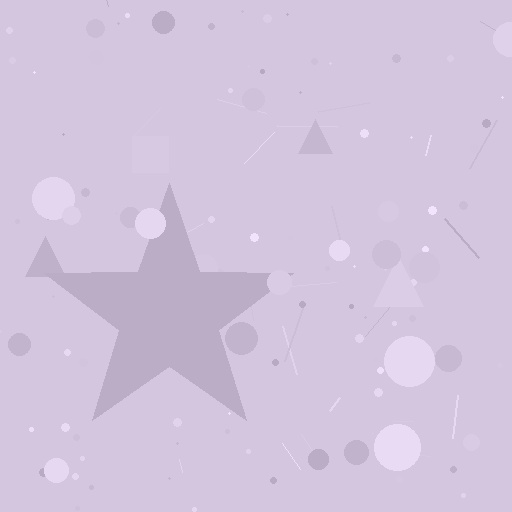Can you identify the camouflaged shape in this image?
The camouflaged shape is a star.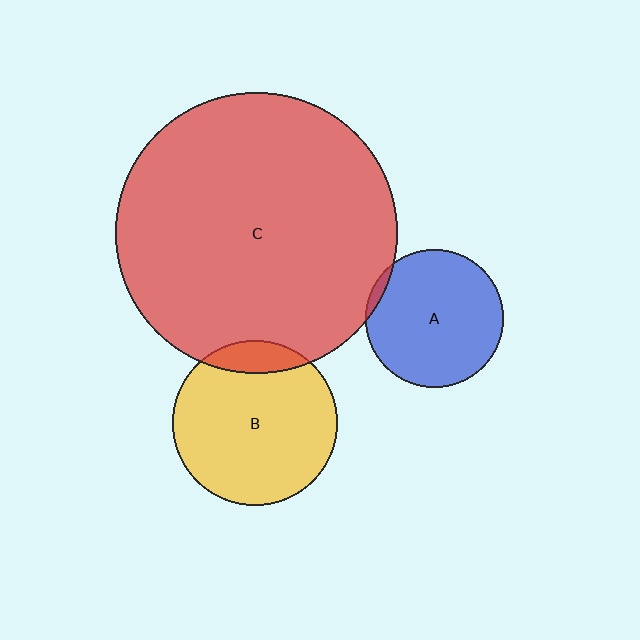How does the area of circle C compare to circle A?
Approximately 4.2 times.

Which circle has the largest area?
Circle C (red).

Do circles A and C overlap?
Yes.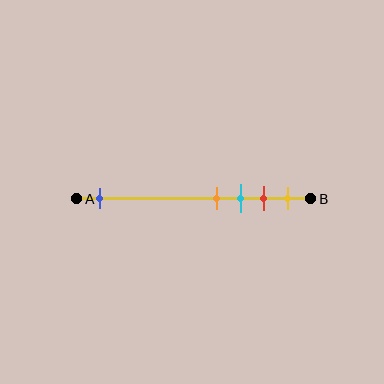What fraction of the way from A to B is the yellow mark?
The yellow mark is approximately 90% (0.9) of the way from A to B.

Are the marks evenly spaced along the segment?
No, the marks are not evenly spaced.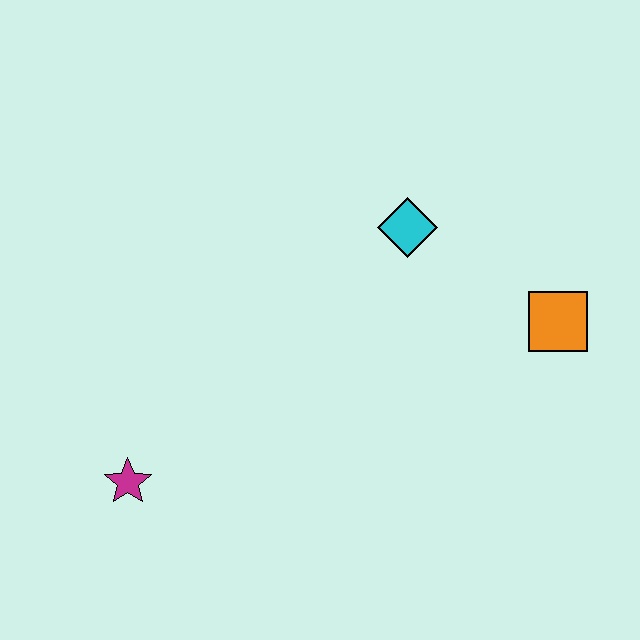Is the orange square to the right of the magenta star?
Yes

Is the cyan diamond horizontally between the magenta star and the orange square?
Yes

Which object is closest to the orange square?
The cyan diamond is closest to the orange square.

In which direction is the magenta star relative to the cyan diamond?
The magenta star is to the left of the cyan diamond.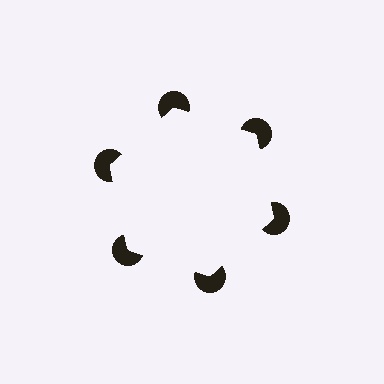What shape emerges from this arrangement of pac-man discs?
An illusory hexagon — its edges are inferred from the aligned wedge cuts in the pac-man discs, not physically drawn.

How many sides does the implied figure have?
6 sides.